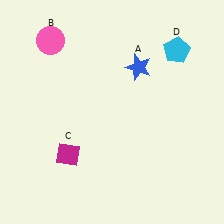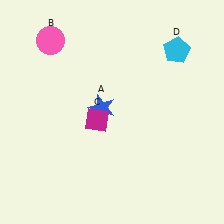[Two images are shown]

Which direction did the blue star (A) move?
The blue star (A) moved down.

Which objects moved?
The objects that moved are: the blue star (A), the magenta diamond (C).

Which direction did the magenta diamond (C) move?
The magenta diamond (C) moved up.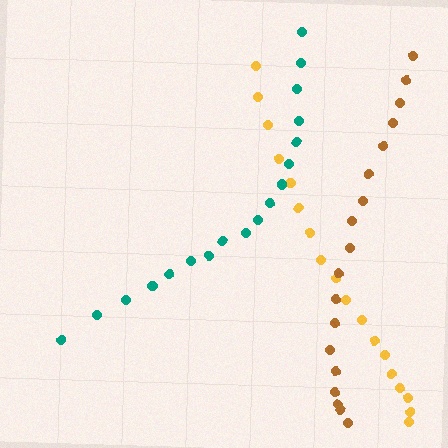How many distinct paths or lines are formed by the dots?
There are 3 distinct paths.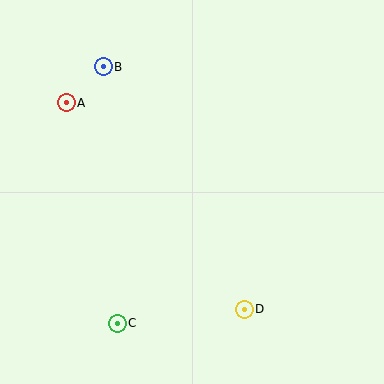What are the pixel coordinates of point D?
Point D is at (244, 309).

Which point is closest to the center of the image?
Point D at (244, 309) is closest to the center.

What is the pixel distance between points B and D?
The distance between B and D is 281 pixels.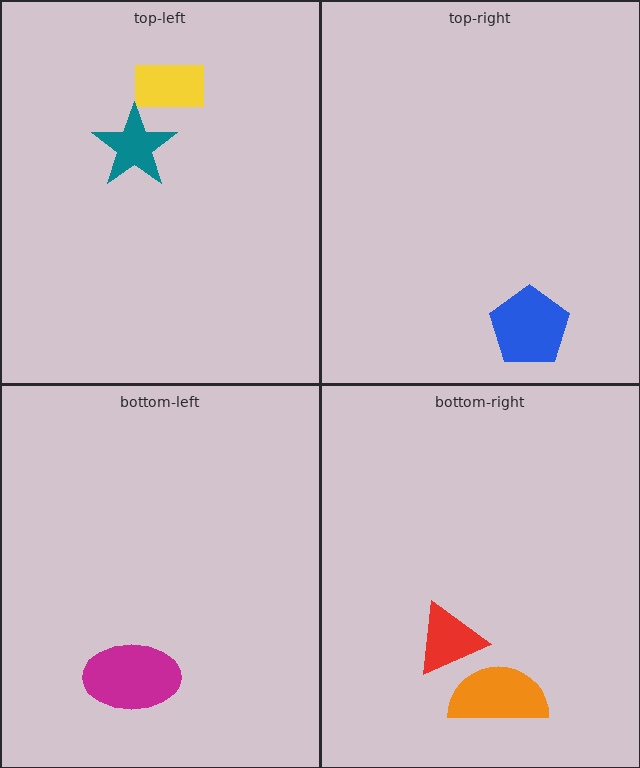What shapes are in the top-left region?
The yellow rectangle, the teal star.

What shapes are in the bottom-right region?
The orange semicircle, the red triangle.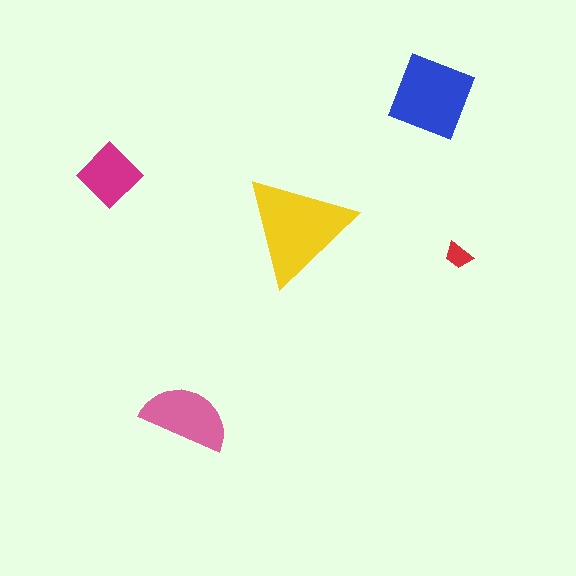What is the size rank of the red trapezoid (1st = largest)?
5th.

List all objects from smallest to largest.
The red trapezoid, the magenta diamond, the pink semicircle, the blue square, the yellow triangle.